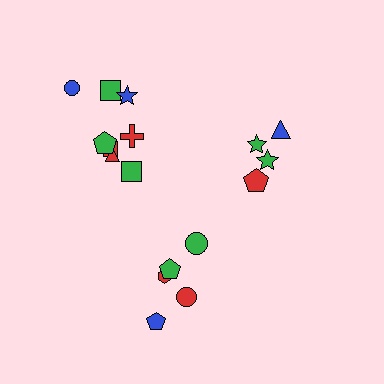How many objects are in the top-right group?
There are 4 objects.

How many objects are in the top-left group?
There are 8 objects.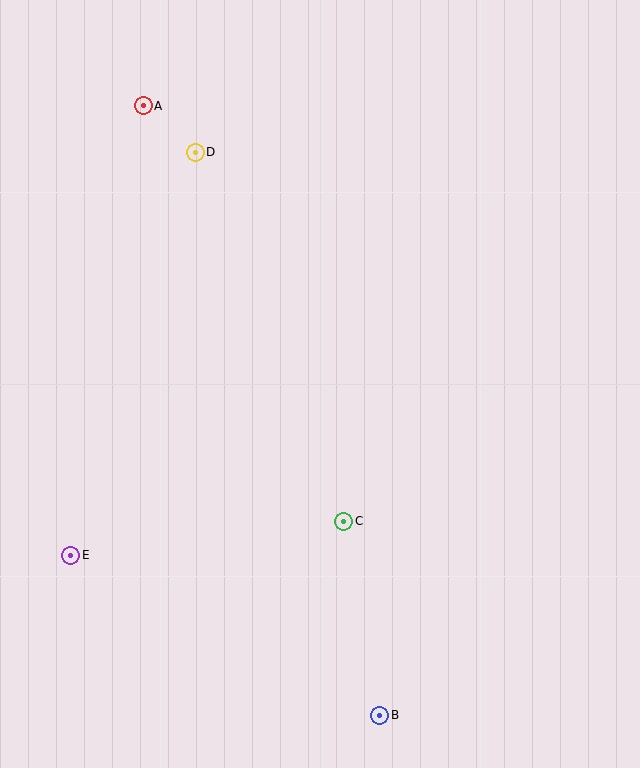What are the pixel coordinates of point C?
Point C is at (344, 521).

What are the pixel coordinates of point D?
Point D is at (195, 152).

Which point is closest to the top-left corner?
Point A is closest to the top-left corner.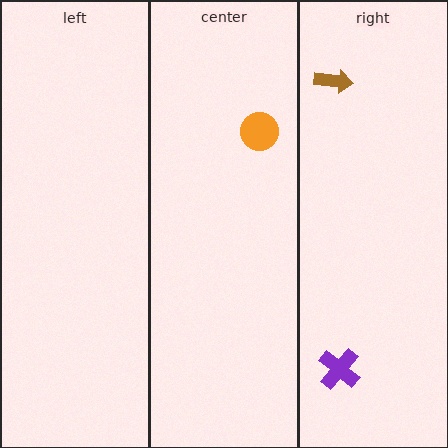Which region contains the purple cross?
The right region.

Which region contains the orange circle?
The center region.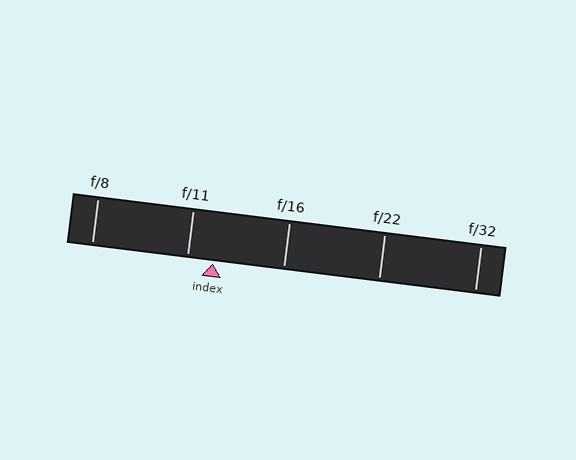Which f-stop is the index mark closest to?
The index mark is closest to f/11.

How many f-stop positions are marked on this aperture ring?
There are 5 f-stop positions marked.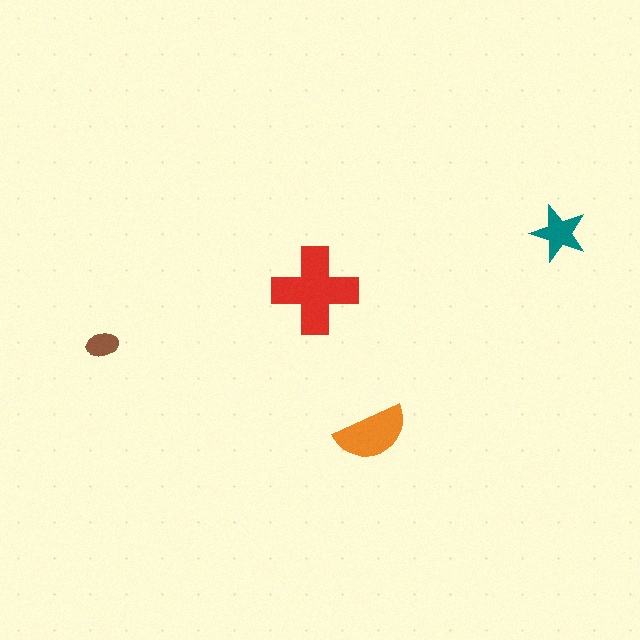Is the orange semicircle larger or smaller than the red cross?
Smaller.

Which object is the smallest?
The brown ellipse.